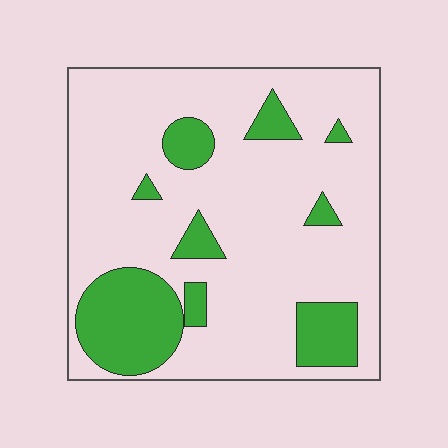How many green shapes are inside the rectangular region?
9.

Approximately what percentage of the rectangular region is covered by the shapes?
Approximately 20%.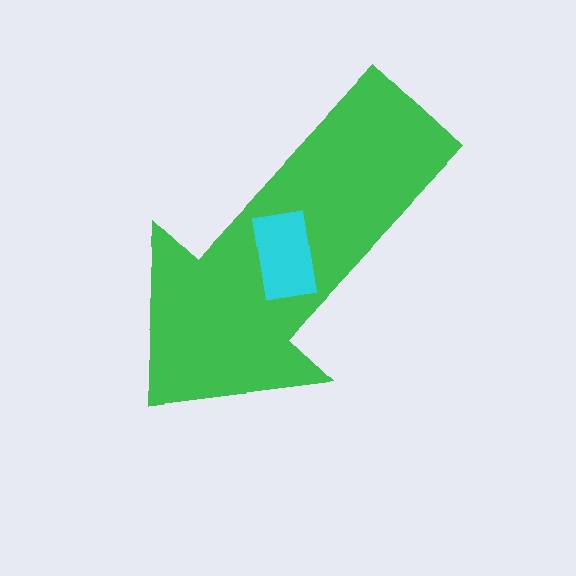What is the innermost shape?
The cyan rectangle.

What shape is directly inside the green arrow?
The cyan rectangle.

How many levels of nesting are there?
2.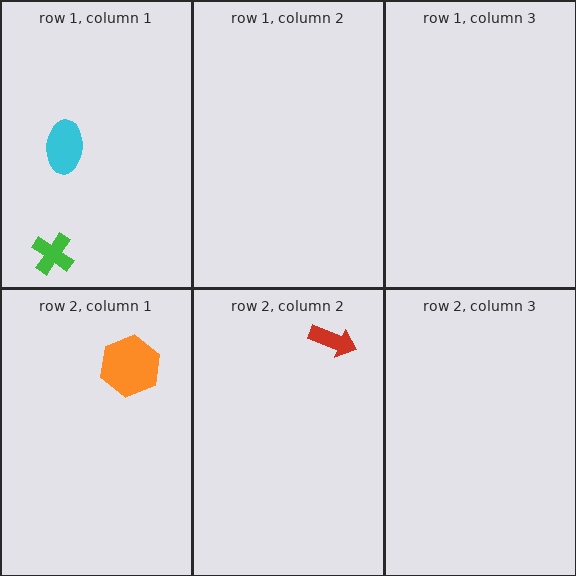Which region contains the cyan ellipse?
The row 1, column 1 region.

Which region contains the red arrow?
The row 2, column 2 region.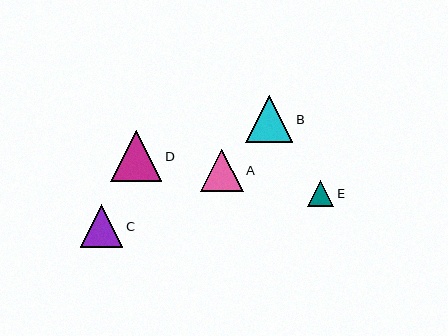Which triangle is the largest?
Triangle D is the largest with a size of approximately 51 pixels.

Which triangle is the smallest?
Triangle E is the smallest with a size of approximately 26 pixels.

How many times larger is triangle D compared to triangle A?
Triangle D is approximately 1.2 times the size of triangle A.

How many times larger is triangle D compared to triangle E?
Triangle D is approximately 2.0 times the size of triangle E.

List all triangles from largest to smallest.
From largest to smallest: D, B, C, A, E.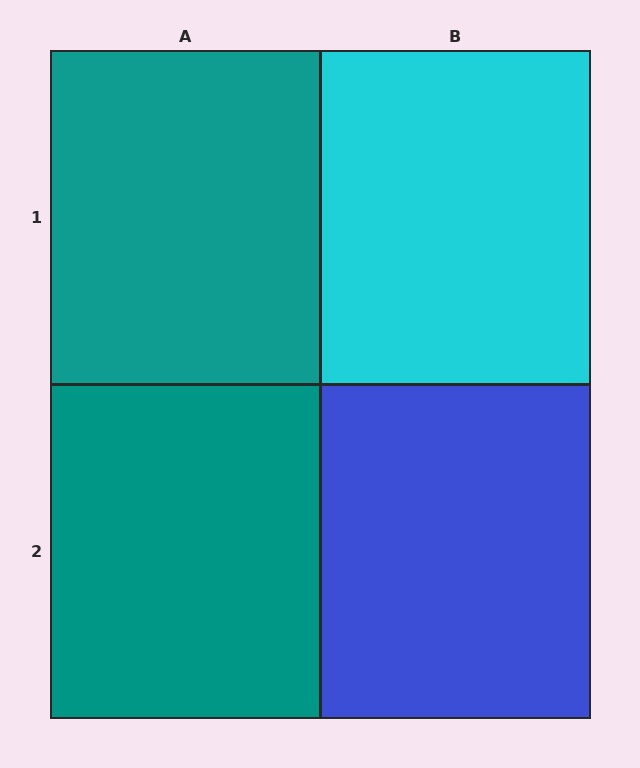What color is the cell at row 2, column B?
Blue.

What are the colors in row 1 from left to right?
Teal, cyan.